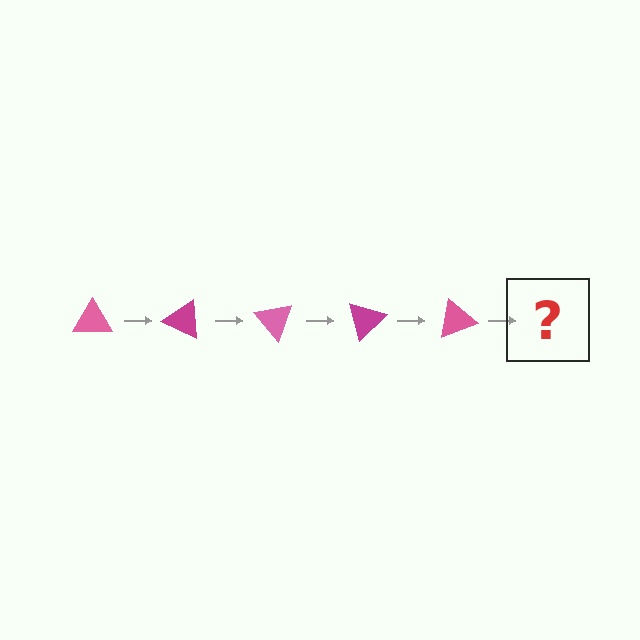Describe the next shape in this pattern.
It should be a magenta triangle, rotated 125 degrees from the start.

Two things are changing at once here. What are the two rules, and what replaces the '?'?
The two rules are that it rotates 25 degrees each step and the color cycles through pink and magenta. The '?' should be a magenta triangle, rotated 125 degrees from the start.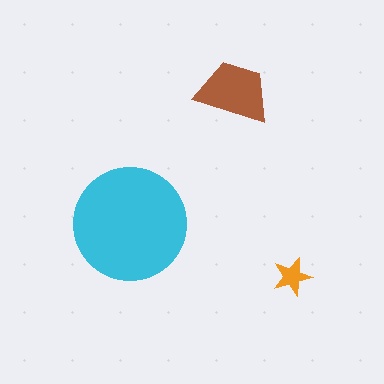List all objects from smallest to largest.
The orange star, the brown trapezoid, the cyan circle.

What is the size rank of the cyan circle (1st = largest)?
1st.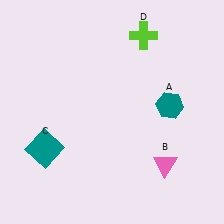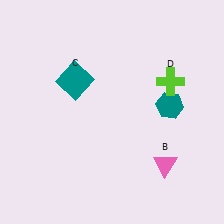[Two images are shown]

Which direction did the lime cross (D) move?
The lime cross (D) moved down.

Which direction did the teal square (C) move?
The teal square (C) moved up.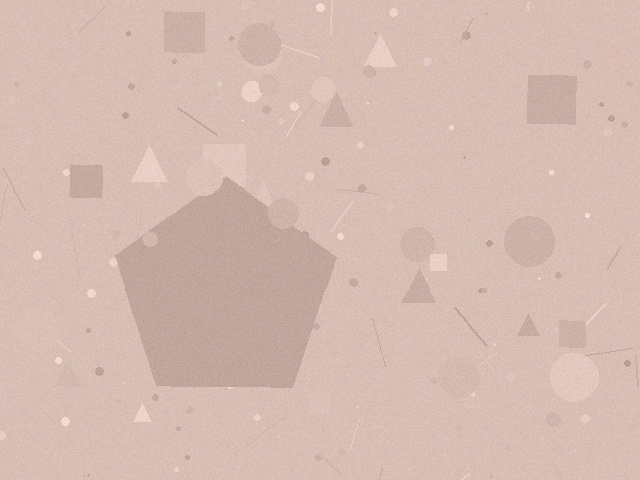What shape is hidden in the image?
A pentagon is hidden in the image.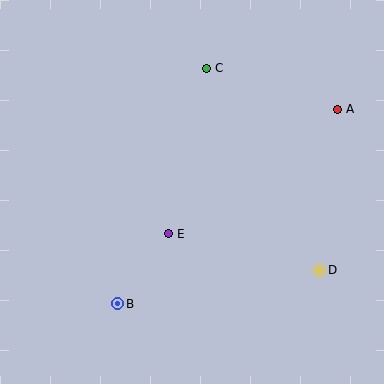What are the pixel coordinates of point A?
Point A is at (338, 109).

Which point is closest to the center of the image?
Point E at (169, 234) is closest to the center.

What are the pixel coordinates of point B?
Point B is at (118, 304).